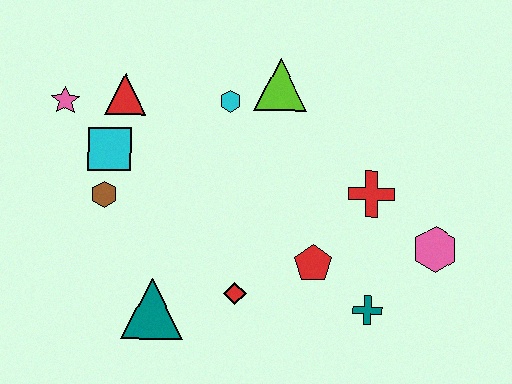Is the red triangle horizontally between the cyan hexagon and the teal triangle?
No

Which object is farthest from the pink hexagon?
The pink star is farthest from the pink hexagon.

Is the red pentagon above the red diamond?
Yes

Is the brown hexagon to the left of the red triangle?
Yes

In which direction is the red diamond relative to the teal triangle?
The red diamond is to the right of the teal triangle.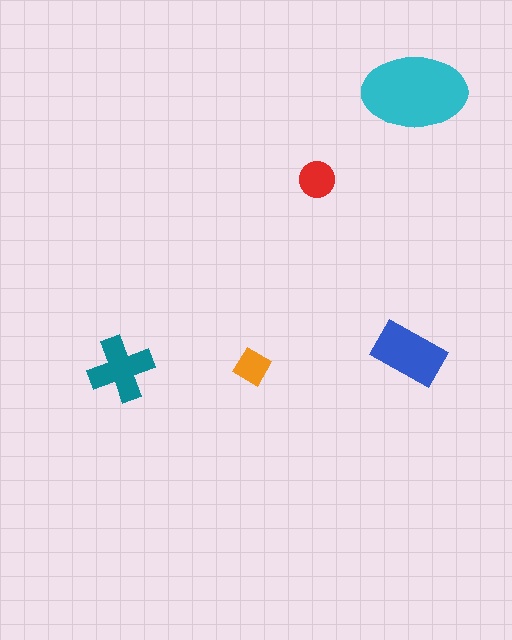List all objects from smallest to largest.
The orange diamond, the red circle, the teal cross, the blue rectangle, the cyan ellipse.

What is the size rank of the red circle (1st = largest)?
4th.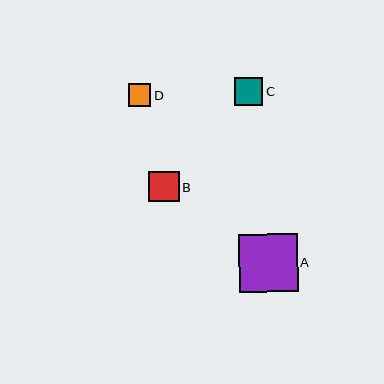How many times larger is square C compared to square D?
Square C is approximately 1.3 times the size of square D.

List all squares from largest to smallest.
From largest to smallest: A, B, C, D.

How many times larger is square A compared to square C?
Square A is approximately 2.1 times the size of square C.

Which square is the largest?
Square A is the largest with a size of approximately 59 pixels.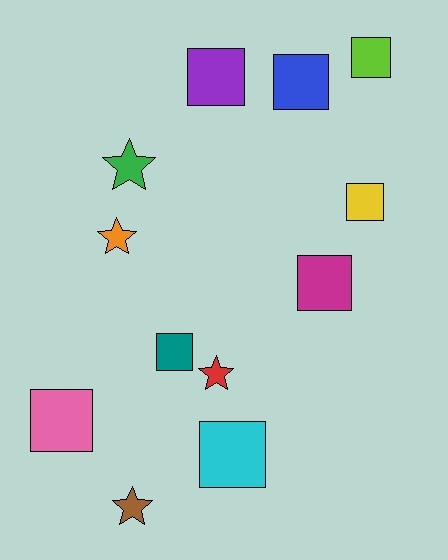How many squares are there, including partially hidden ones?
There are 8 squares.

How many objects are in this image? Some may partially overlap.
There are 12 objects.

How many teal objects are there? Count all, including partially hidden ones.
There is 1 teal object.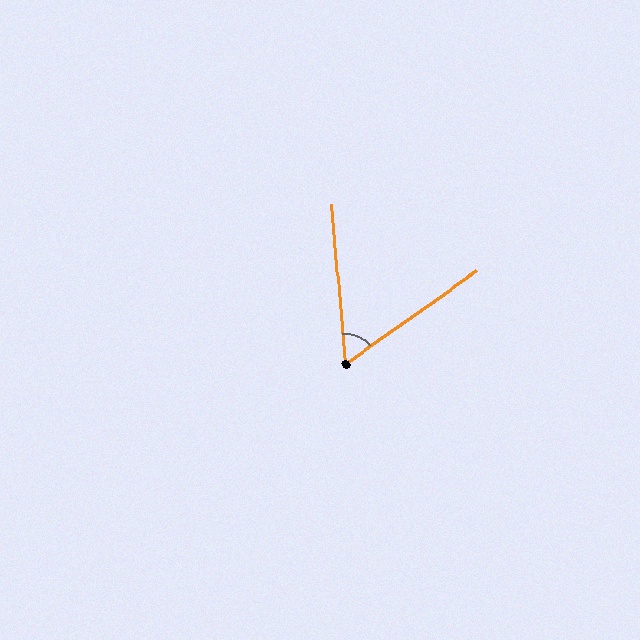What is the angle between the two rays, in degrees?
Approximately 60 degrees.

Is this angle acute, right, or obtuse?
It is acute.